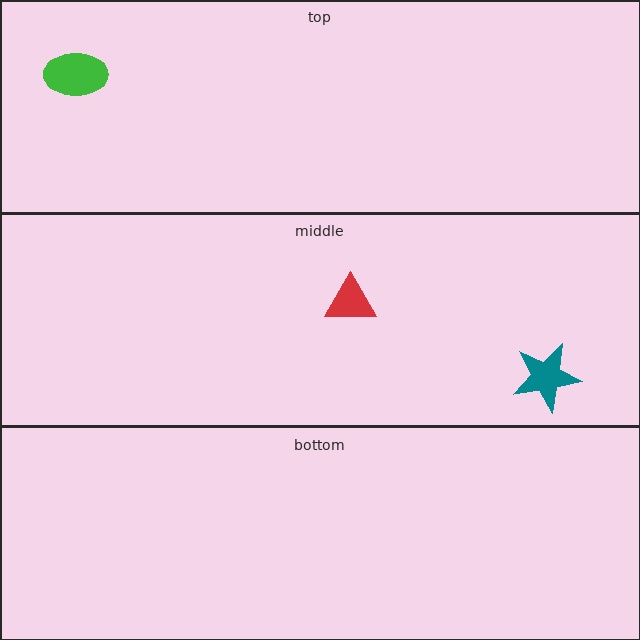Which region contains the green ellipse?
The top region.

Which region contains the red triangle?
The middle region.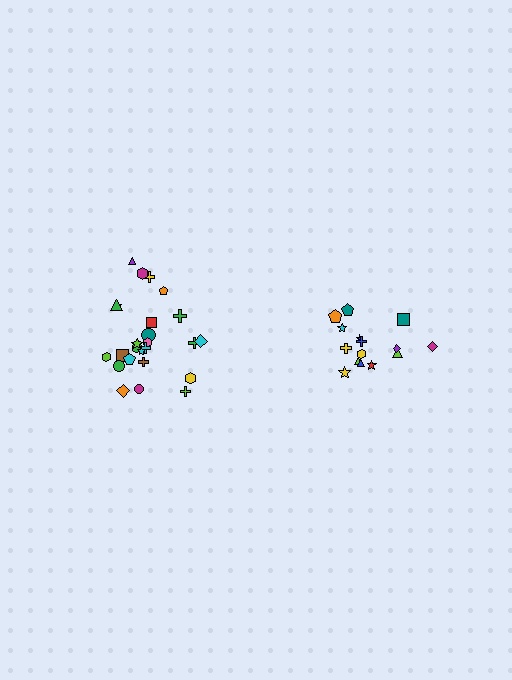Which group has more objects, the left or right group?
The left group.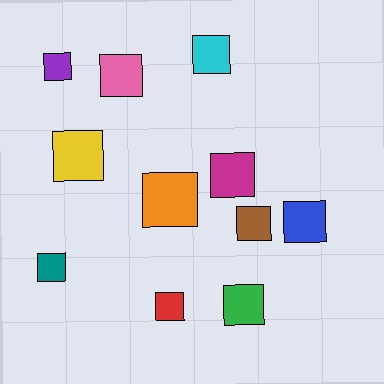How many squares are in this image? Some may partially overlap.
There are 11 squares.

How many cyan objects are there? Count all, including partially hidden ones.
There is 1 cyan object.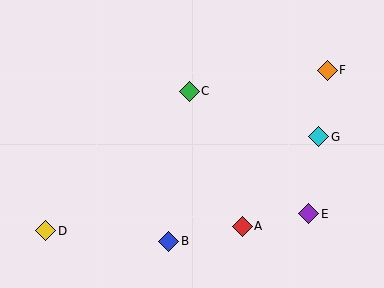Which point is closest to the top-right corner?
Point F is closest to the top-right corner.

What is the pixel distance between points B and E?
The distance between B and E is 143 pixels.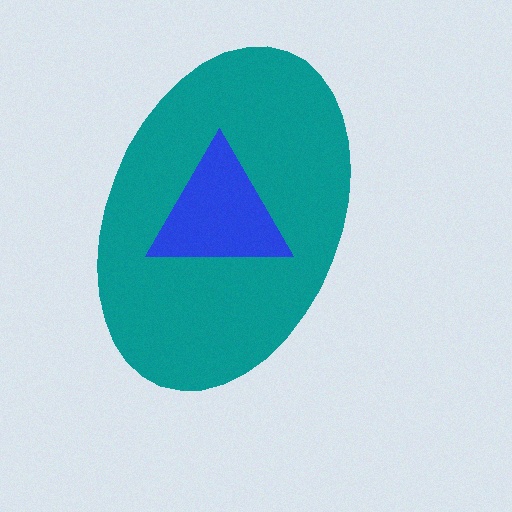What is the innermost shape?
The blue triangle.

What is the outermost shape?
The teal ellipse.